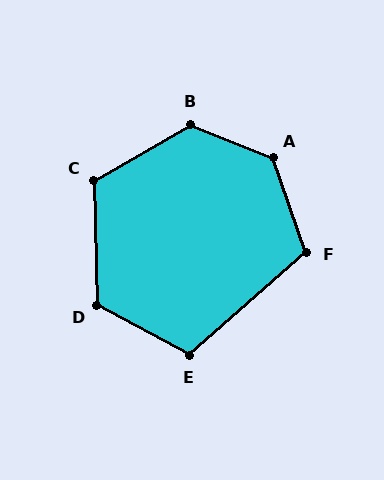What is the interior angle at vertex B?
Approximately 128 degrees (obtuse).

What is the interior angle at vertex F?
Approximately 112 degrees (obtuse).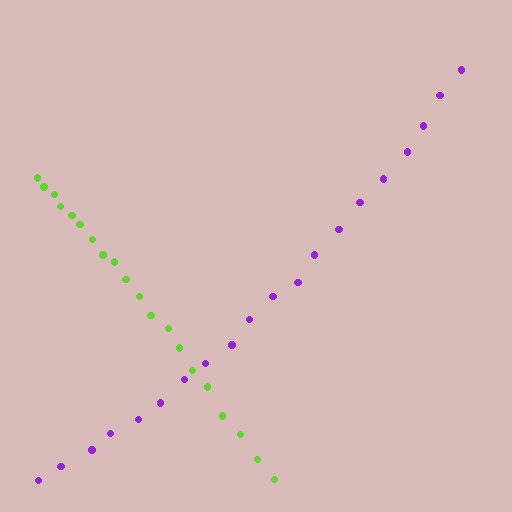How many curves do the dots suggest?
There are 2 distinct paths.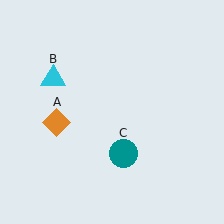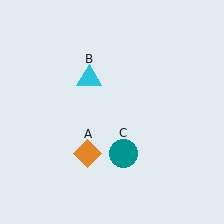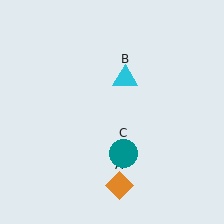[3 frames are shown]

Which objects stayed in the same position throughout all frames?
Teal circle (object C) remained stationary.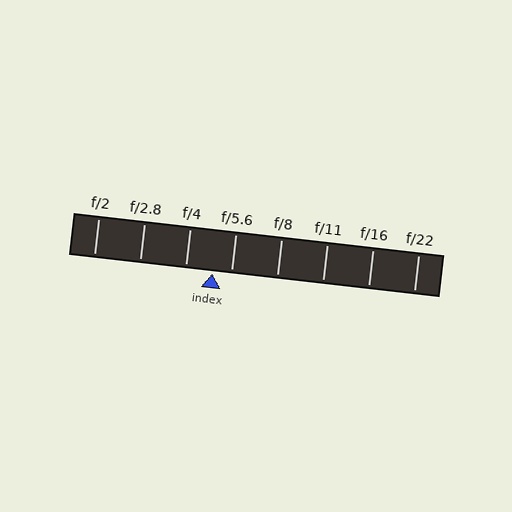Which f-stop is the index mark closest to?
The index mark is closest to f/5.6.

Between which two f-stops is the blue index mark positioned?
The index mark is between f/4 and f/5.6.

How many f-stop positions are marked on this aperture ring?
There are 8 f-stop positions marked.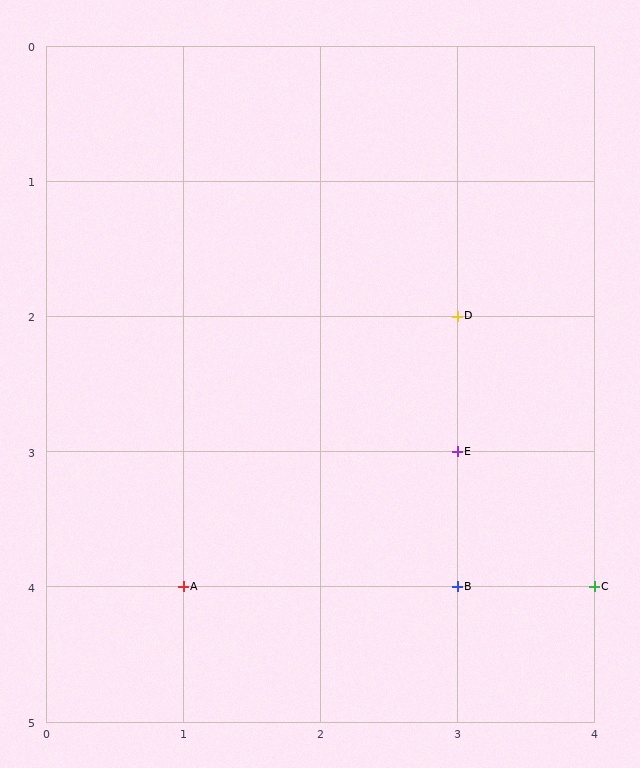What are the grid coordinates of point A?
Point A is at grid coordinates (1, 4).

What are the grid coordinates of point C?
Point C is at grid coordinates (4, 4).